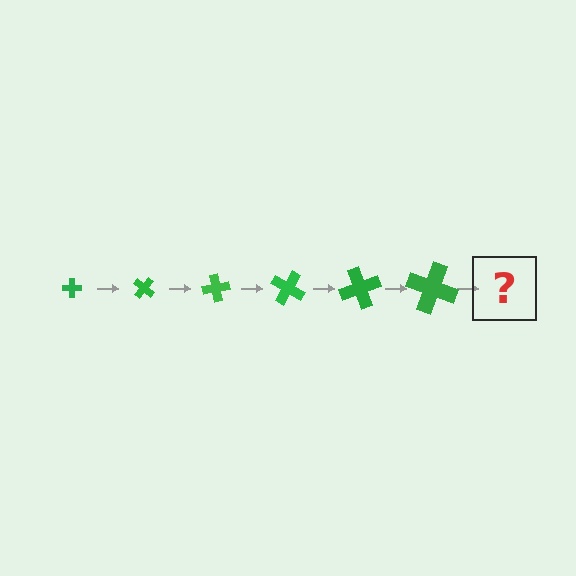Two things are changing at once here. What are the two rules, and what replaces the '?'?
The two rules are that the cross grows larger each step and it rotates 40 degrees each step. The '?' should be a cross, larger than the previous one and rotated 240 degrees from the start.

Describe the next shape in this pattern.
It should be a cross, larger than the previous one and rotated 240 degrees from the start.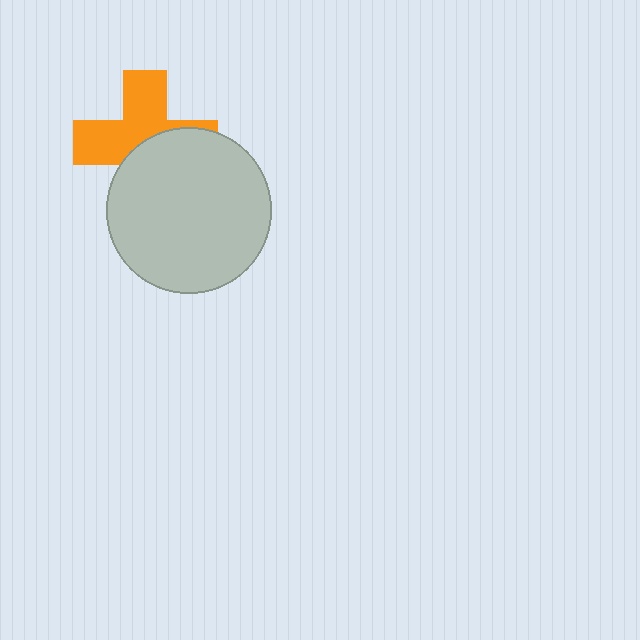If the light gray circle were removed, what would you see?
You would see the complete orange cross.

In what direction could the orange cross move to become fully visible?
The orange cross could move up. That would shift it out from behind the light gray circle entirely.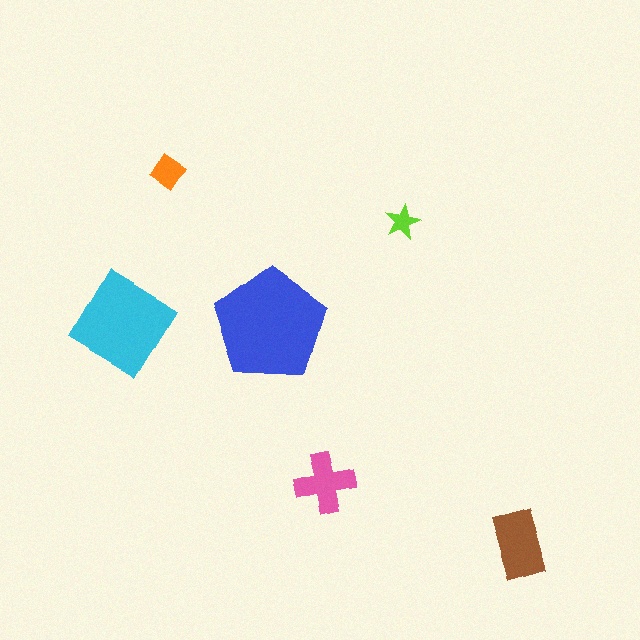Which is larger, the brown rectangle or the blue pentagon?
The blue pentagon.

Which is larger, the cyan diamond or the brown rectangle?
The cyan diamond.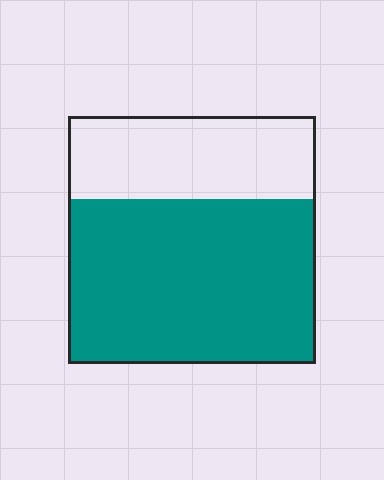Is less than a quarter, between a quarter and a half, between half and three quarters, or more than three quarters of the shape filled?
Between half and three quarters.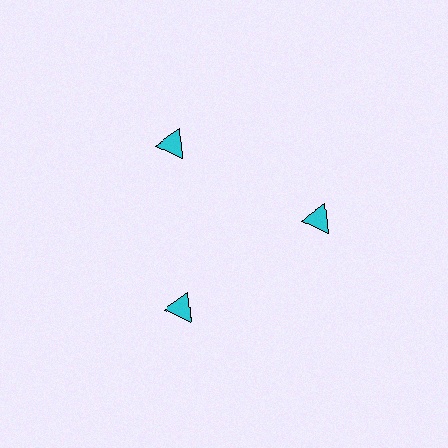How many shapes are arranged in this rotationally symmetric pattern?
There are 3 shapes, arranged in 3 groups of 1.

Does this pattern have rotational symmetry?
Yes, this pattern has 3-fold rotational symmetry. It looks the same after rotating 120 degrees around the center.